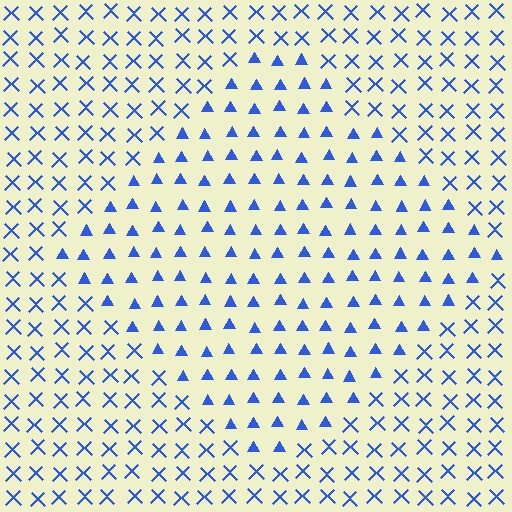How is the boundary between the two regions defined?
The boundary is defined by a change in element shape: triangles inside vs. X marks outside. All elements share the same color and spacing.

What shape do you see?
I see a diamond.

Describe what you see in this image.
The image is filled with small blue elements arranged in a uniform grid. A diamond-shaped region contains triangles, while the surrounding area contains X marks. The boundary is defined purely by the change in element shape.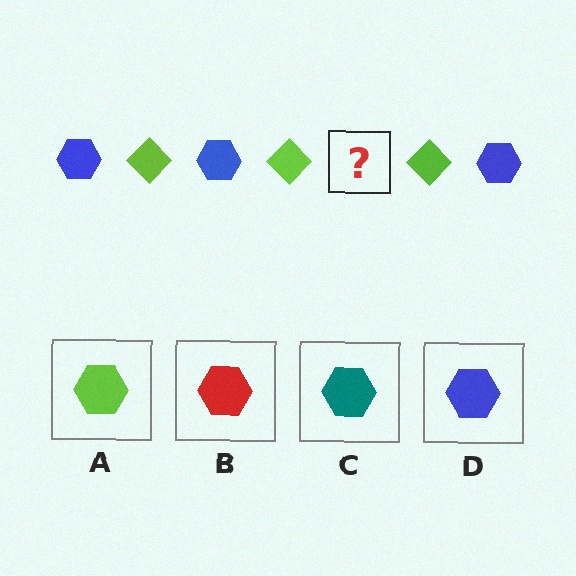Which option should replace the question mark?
Option D.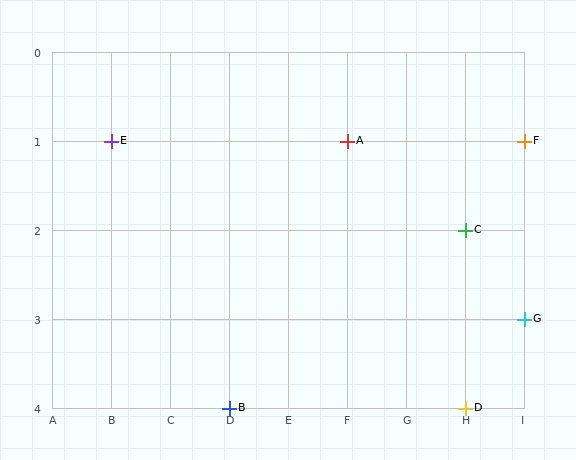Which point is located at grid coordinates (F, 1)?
Point A is at (F, 1).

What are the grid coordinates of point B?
Point B is at grid coordinates (D, 4).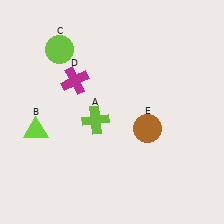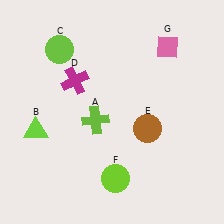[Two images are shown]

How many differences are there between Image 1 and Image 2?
There are 2 differences between the two images.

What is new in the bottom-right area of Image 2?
A lime circle (F) was added in the bottom-right area of Image 2.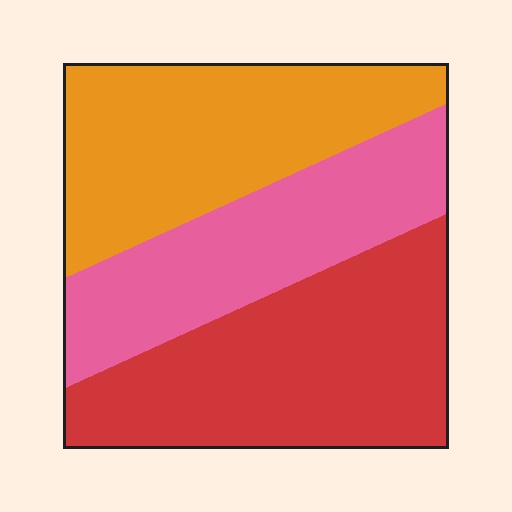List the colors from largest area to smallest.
From largest to smallest: red, orange, pink.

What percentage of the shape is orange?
Orange takes up about one third (1/3) of the shape.